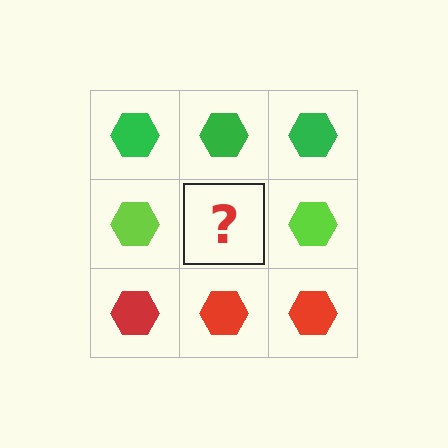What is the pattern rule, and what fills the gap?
The rule is that each row has a consistent color. The gap should be filled with a lime hexagon.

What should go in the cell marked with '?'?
The missing cell should contain a lime hexagon.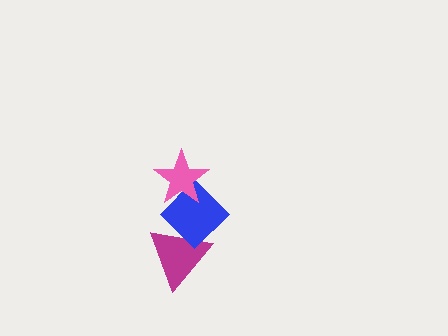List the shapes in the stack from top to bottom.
From top to bottom: the pink star, the blue diamond, the magenta triangle.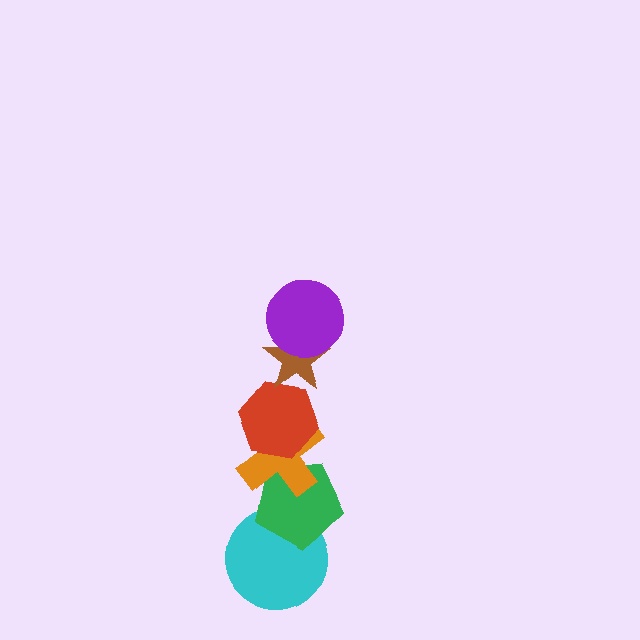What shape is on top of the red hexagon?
The brown star is on top of the red hexagon.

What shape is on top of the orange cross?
The red hexagon is on top of the orange cross.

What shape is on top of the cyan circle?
The green pentagon is on top of the cyan circle.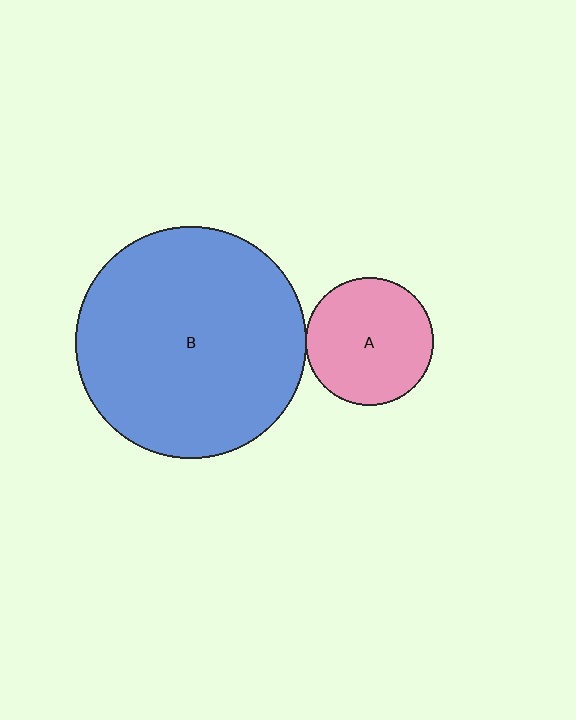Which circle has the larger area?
Circle B (blue).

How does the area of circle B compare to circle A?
Approximately 3.2 times.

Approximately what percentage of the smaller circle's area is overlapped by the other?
Approximately 5%.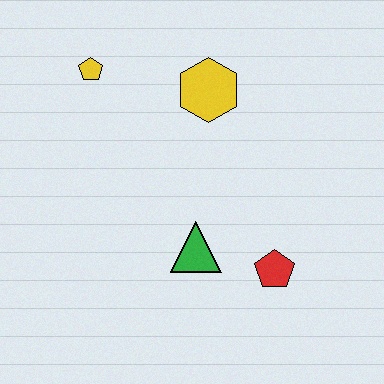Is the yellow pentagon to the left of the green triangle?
Yes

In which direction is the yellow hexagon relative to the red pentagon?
The yellow hexagon is above the red pentagon.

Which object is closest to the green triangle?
The red pentagon is closest to the green triangle.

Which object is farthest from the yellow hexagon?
The red pentagon is farthest from the yellow hexagon.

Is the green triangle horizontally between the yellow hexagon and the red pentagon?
No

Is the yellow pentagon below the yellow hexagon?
No